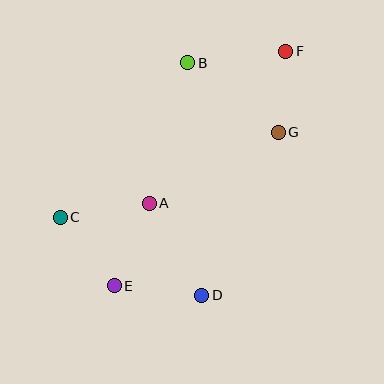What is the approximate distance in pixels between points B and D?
The distance between B and D is approximately 233 pixels.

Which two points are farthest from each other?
Points E and F are farthest from each other.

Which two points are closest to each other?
Points F and G are closest to each other.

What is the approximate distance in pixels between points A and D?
The distance between A and D is approximately 106 pixels.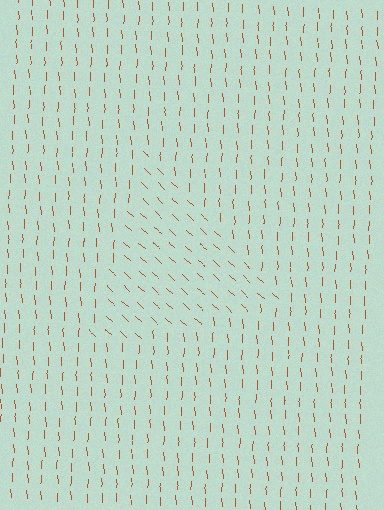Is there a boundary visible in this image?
Yes, there is a texture boundary formed by a change in line orientation.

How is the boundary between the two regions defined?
The boundary is defined purely by a change in line orientation (approximately 45 degrees difference). All lines are the same color and thickness.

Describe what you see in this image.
The image is filled with small brown line segments. A triangle region in the image has lines oriented differently from the surrounding lines, creating a visible texture boundary.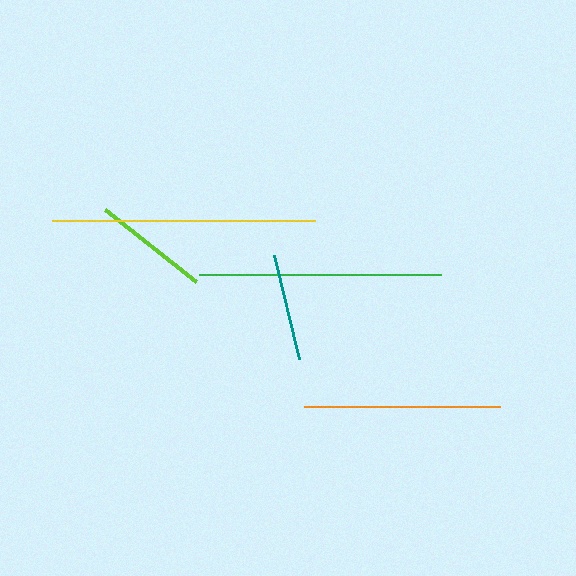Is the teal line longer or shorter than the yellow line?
The yellow line is longer than the teal line.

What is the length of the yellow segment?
The yellow segment is approximately 263 pixels long.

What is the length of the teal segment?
The teal segment is approximately 107 pixels long.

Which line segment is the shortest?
The teal line is the shortest at approximately 107 pixels.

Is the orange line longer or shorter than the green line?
The green line is longer than the orange line.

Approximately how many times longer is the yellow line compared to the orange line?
The yellow line is approximately 1.3 times the length of the orange line.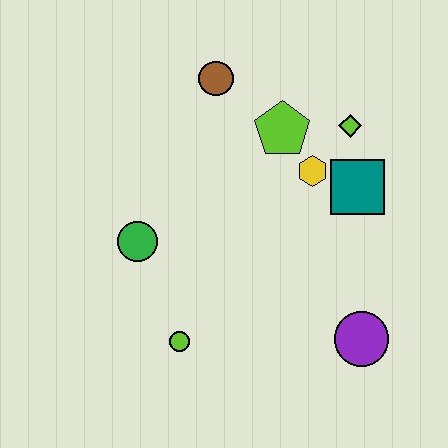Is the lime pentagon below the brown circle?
Yes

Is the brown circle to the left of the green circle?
No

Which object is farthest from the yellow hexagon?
The lime circle is farthest from the yellow hexagon.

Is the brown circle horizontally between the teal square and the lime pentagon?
No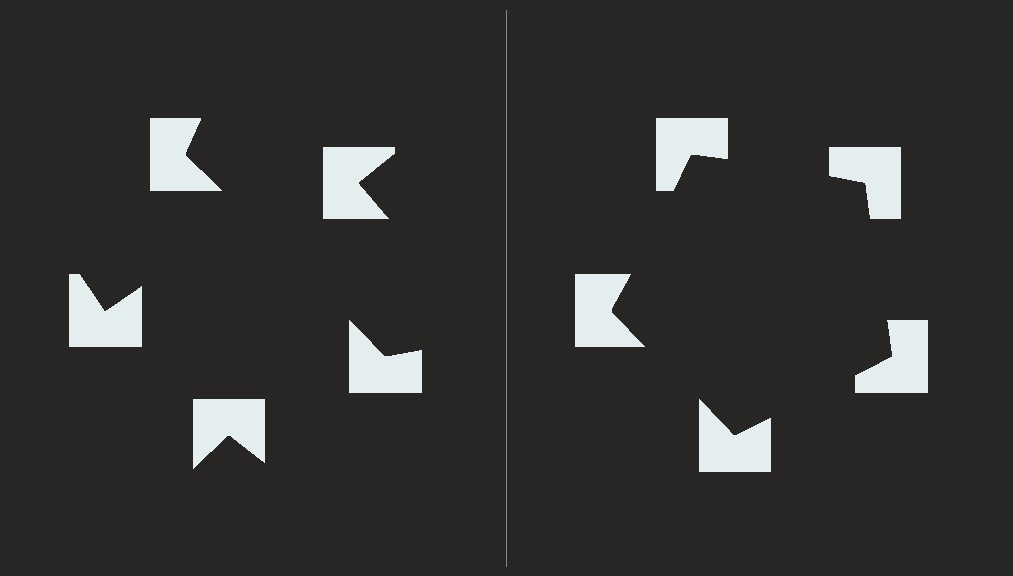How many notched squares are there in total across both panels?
10 — 5 on each side.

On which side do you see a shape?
An illusory pentagon appears on the right side. On the left side the wedge cuts are rotated, so no coherent shape forms.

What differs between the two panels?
The notched squares are positioned identically on both sides; only the wedge orientations differ. On the right they align to a pentagon; on the left they are misaligned.